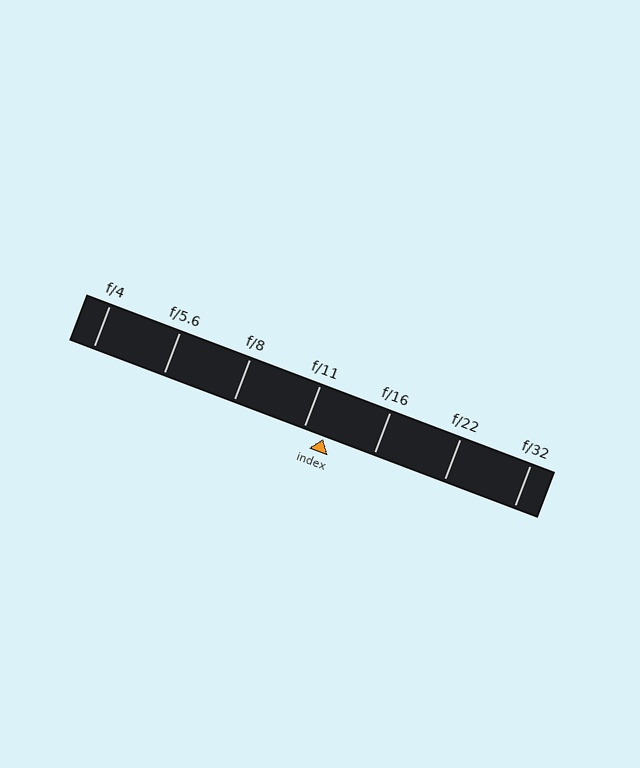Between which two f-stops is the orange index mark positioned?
The index mark is between f/11 and f/16.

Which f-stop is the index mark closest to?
The index mark is closest to f/11.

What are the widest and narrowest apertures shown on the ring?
The widest aperture shown is f/4 and the narrowest is f/32.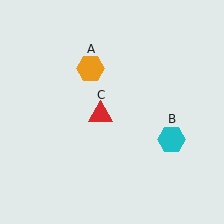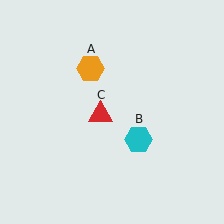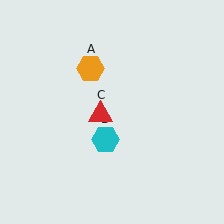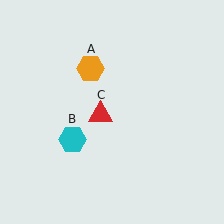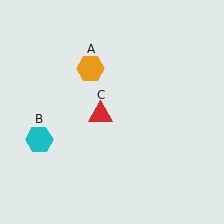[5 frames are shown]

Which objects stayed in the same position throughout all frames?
Orange hexagon (object A) and red triangle (object C) remained stationary.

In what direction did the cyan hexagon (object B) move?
The cyan hexagon (object B) moved left.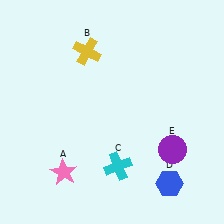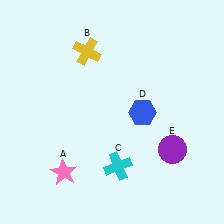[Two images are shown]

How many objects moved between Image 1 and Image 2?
1 object moved between the two images.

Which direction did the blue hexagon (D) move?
The blue hexagon (D) moved up.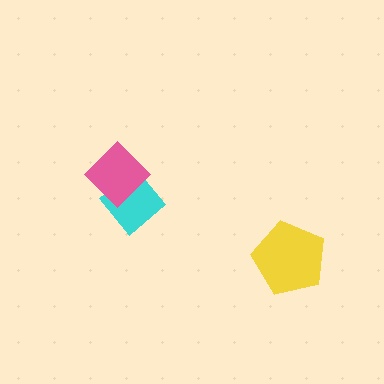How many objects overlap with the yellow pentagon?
0 objects overlap with the yellow pentagon.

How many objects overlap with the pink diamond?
1 object overlaps with the pink diamond.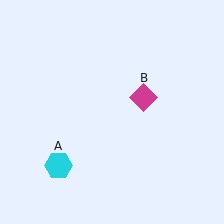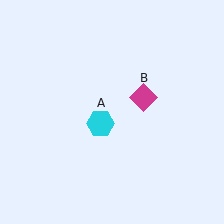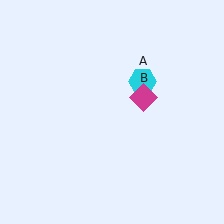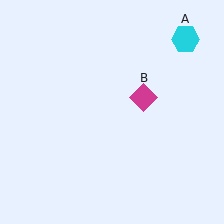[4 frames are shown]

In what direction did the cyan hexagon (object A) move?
The cyan hexagon (object A) moved up and to the right.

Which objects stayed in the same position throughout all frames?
Magenta diamond (object B) remained stationary.